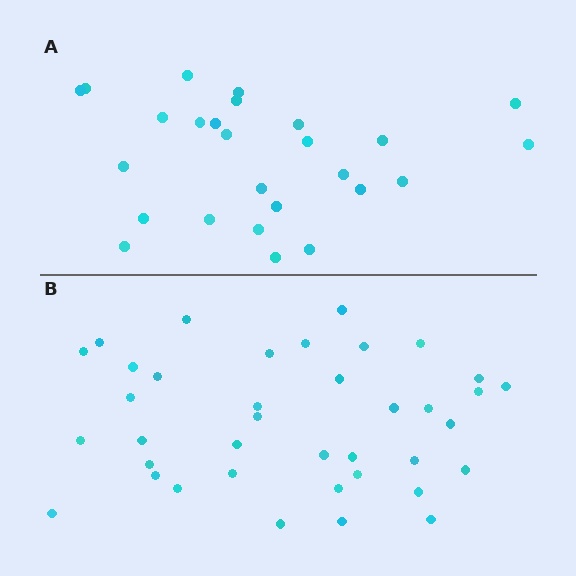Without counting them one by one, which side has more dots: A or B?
Region B (the bottom region) has more dots.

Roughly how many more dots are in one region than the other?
Region B has roughly 12 or so more dots than region A.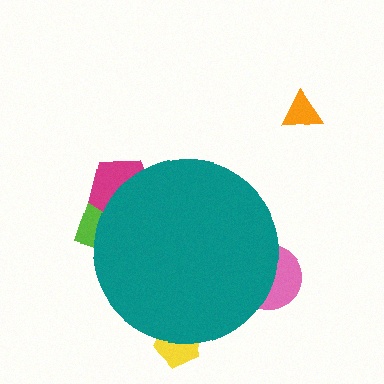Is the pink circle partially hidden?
Yes, the pink circle is partially hidden behind the teal circle.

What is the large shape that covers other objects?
A teal circle.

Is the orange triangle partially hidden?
No, the orange triangle is fully visible.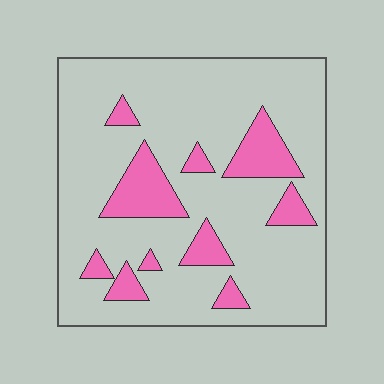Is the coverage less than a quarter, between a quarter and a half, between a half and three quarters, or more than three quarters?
Less than a quarter.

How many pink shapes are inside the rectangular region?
10.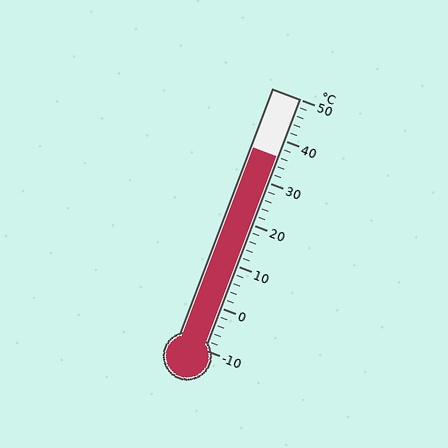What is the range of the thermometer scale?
The thermometer scale ranges from -10°C to 50°C.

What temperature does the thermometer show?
The thermometer shows approximately 36°C.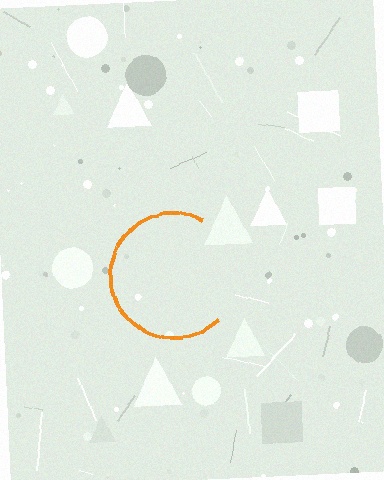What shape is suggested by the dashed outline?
The dashed outline suggests a circle.